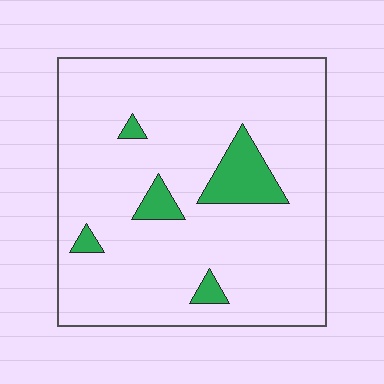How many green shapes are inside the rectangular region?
5.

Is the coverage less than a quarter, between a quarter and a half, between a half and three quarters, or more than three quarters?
Less than a quarter.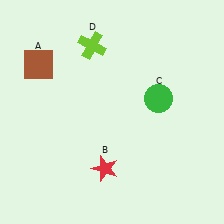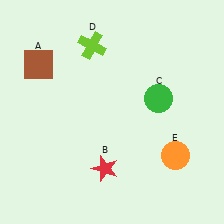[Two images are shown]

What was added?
An orange circle (E) was added in Image 2.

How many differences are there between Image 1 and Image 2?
There is 1 difference between the two images.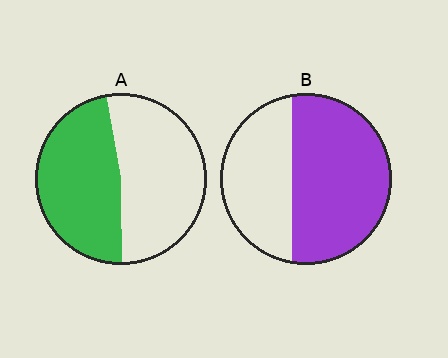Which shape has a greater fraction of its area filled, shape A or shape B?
Shape B.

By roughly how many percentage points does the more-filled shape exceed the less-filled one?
By roughly 15 percentage points (B over A).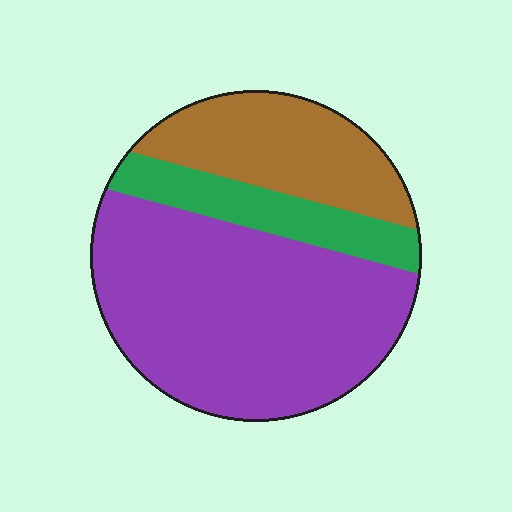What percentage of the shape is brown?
Brown covers about 25% of the shape.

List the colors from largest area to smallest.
From largest to smallest: purple, brown, green.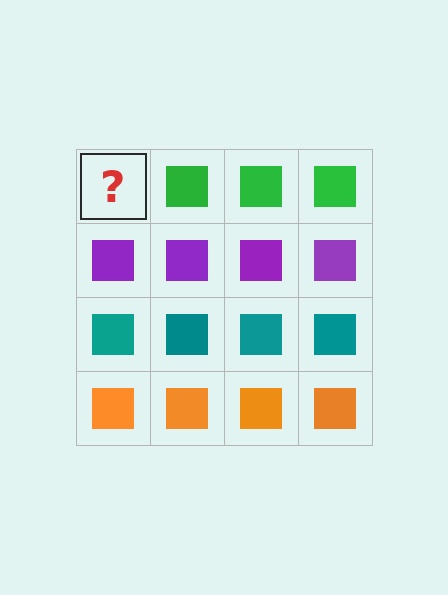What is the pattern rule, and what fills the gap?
The rule is that each row has a consistent color. The gap should be filled with a green square.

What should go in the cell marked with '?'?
The missing cell should contain a green square.